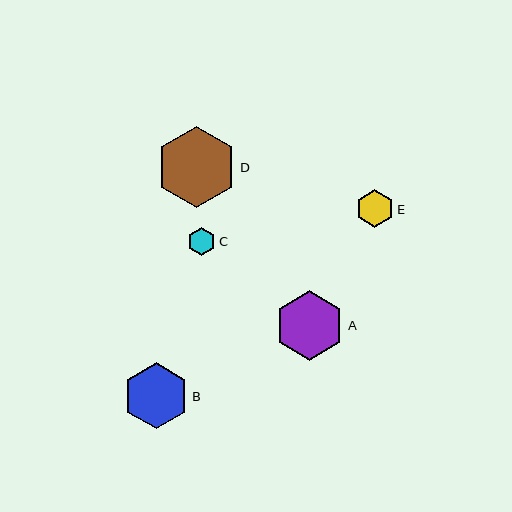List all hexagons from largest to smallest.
From largest to smallest: D, A, B, E, C.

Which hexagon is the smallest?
Hexagon C is the smallest with a size of approximately 27 pixels.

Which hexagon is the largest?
Hexagon D is the largest with a size of approximately 81 pixels.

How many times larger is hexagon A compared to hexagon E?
Hexagon A is approximately 1.8 times the size of hexagon E.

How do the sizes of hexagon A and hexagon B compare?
Hexagon A and hexagon B are approximately the same size.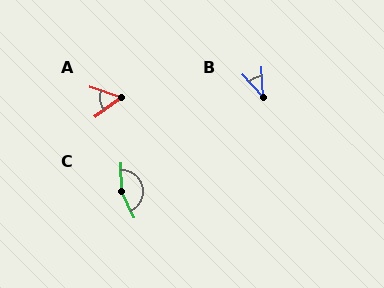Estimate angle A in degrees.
Approximately 55 degrees.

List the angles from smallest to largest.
B (39°), A (55°), C (155°).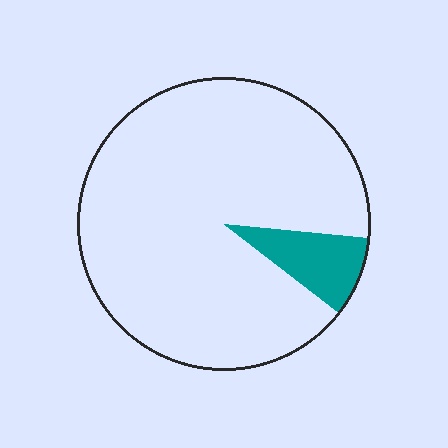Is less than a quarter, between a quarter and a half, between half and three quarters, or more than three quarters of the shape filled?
Less than a quarter.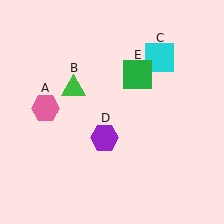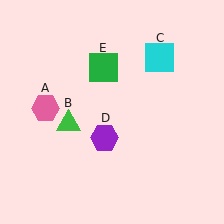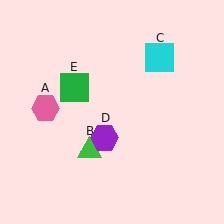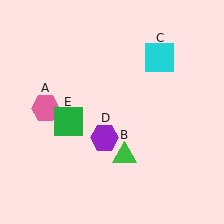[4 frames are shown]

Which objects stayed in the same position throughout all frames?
Pink hexagon (object A) and cyan square (object C) and purple hexagon (object D) remained stationary.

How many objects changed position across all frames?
2 objects changed position: green triangle (object B), green square (object E).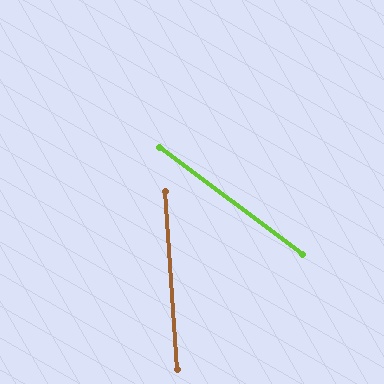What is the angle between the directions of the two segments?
Approximately 49 degrees.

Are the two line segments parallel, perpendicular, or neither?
Neither parallel nor perpendicular — they differ by about 49°.